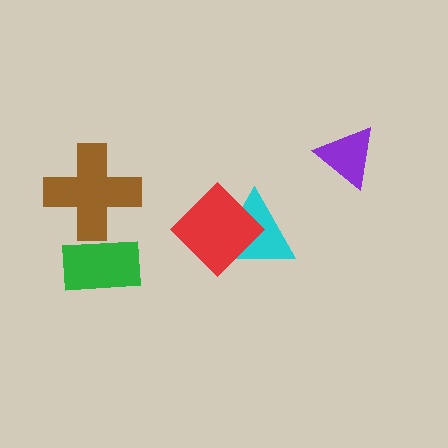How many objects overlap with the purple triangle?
0 objects overlap with the purple triangle.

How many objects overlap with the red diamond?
1 object overlaps with the red diamond.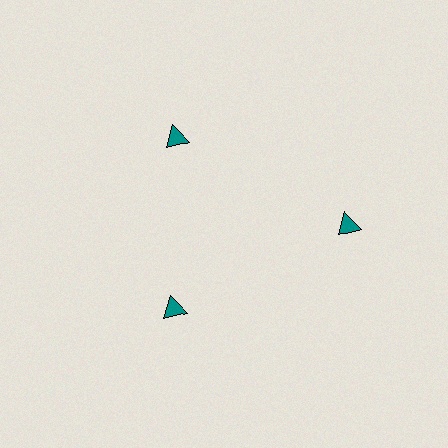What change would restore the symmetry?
The symmetry would be restored by moving it inward, back onto the ring so that all 3 triangles sit at equal angles and equal distance from the center.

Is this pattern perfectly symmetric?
No. The 3 teal triangles are arranged in a ring, but one element near the 3 o'clock position is pushed outward from the center, breaking the 3-fold rotational symmetry.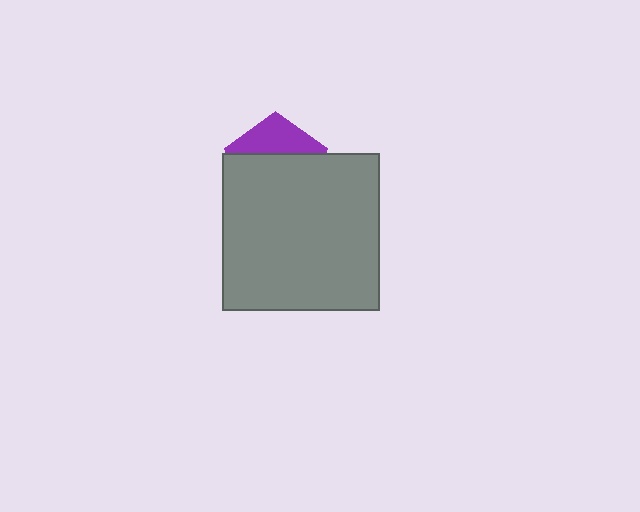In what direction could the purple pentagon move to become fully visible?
The purple pentagon could move up. That would shift it out from behind the gray square entirely.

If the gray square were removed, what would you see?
You would see the complete purple pentagon.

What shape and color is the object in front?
The object in front is a gray square.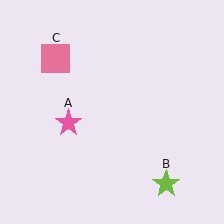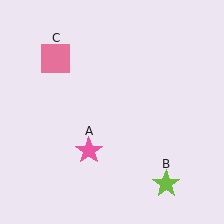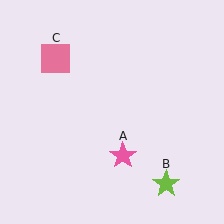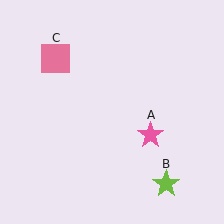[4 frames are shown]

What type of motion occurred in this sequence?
The pink star (object A) rotated counterclockwise around the center of the scene.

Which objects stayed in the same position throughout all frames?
Lime star (object B) and pink square (object C) remained stationary.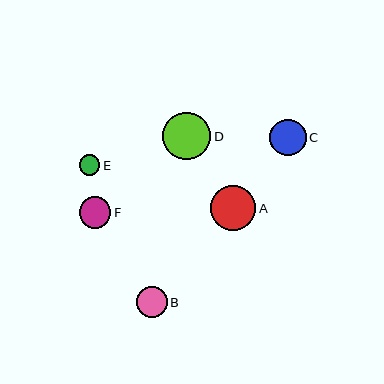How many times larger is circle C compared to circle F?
Circle C is approximately 1.1 times the size of circle F.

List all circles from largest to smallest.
From largest to smallest: D, A, C, F, B, E.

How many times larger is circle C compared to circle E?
Circle C is approximately 1.8 times the size of circle E.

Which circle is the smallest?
Circle E is the smallest with a size of approximately 20 pixels.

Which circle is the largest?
Circle D is the largest with a size of approximately 48 pixels.